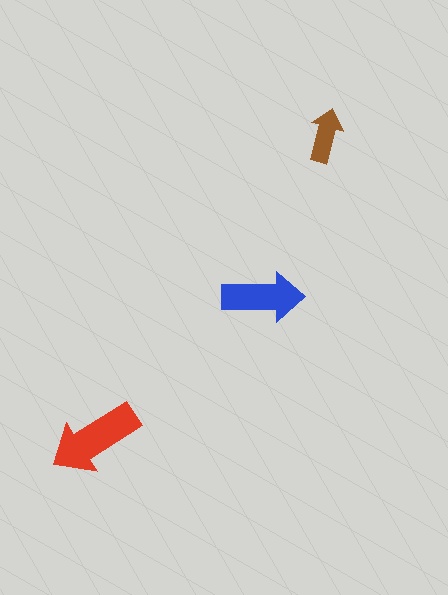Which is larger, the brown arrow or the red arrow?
The red one.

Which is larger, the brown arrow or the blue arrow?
The blue one.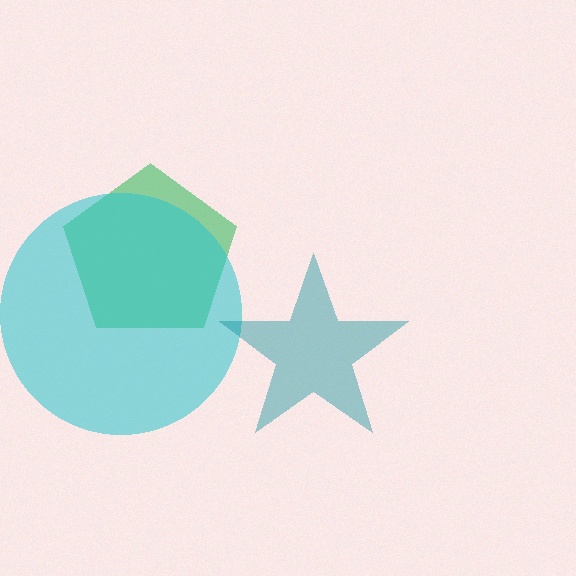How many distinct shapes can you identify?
There are 3 distinct shapes: a green pentagon, a cyan circle, a teal star.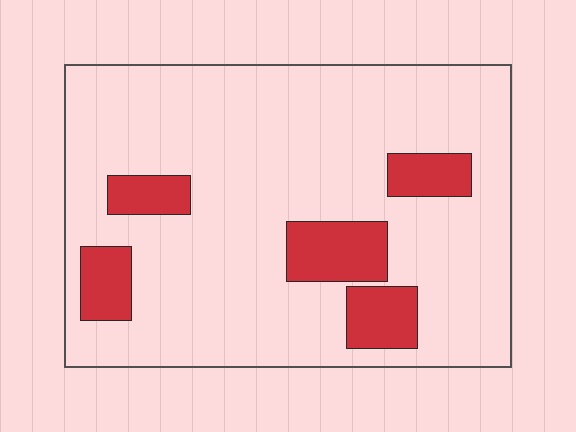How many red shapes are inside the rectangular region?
5.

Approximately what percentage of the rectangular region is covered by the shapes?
Approximately 15%.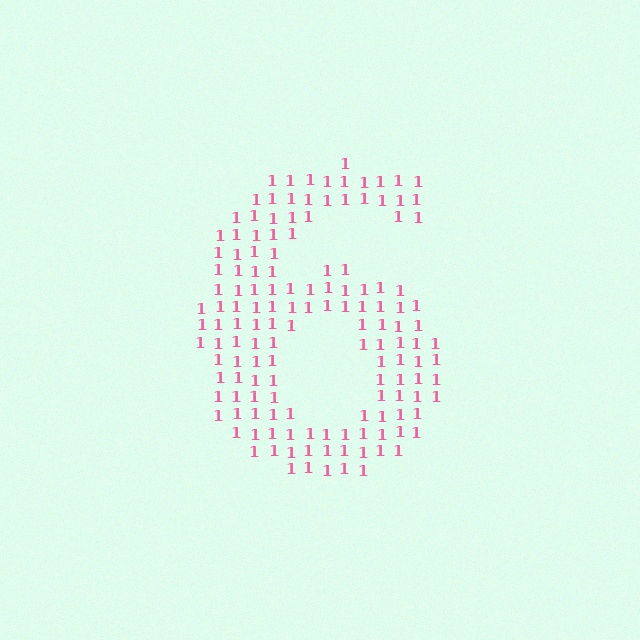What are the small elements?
The small elements are digit 1's.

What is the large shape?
The large shape is the digit 6.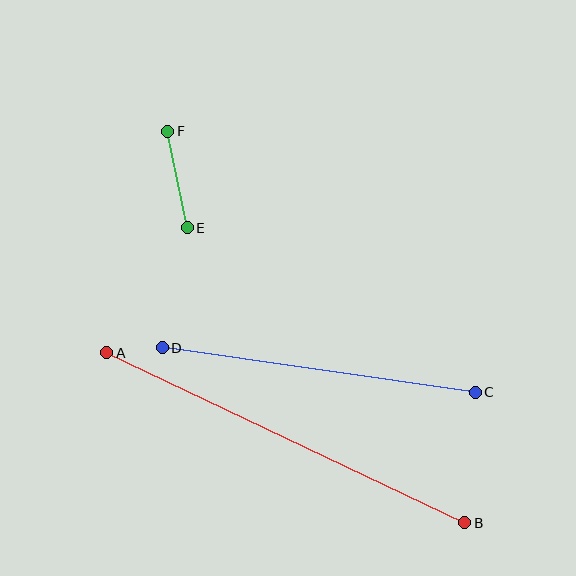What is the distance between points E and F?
The distance is approximately 98 pixels.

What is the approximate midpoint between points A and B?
The midpoint is at approximately (286, 438) pixels.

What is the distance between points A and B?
The distance is approximately 396 pixels.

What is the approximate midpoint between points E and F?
The midpoint is at approximately (177, 180) pixels.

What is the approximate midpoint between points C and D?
The midpoint is at approximately (319, 370) pixels.